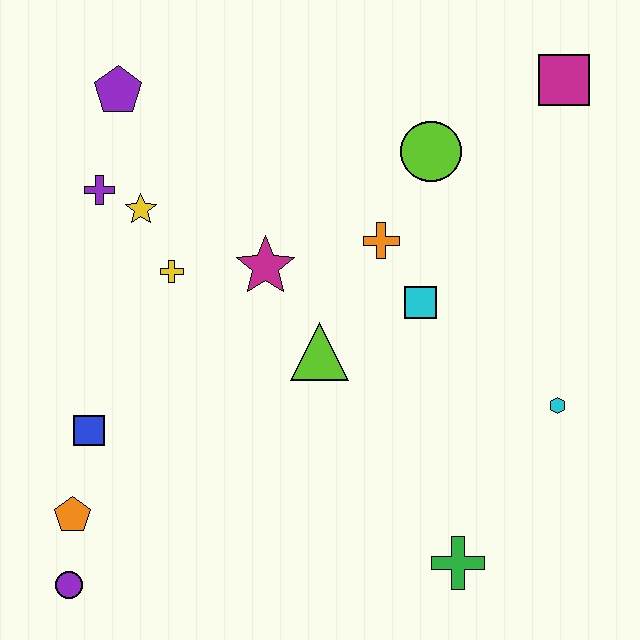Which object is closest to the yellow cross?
The yellow star is closest to the yellow cross.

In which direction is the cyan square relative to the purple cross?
The cyan square is to the right of the purple cross.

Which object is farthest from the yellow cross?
The magenta square is farthest from the yellow cross.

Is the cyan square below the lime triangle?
No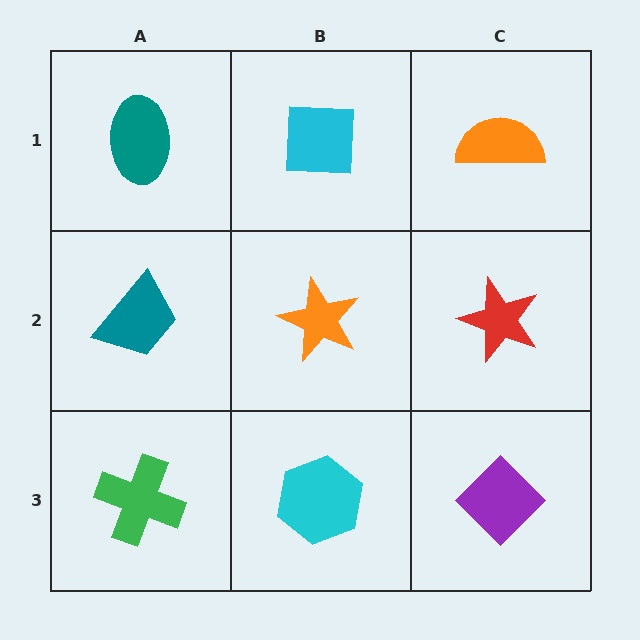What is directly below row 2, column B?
A cyan hexagon.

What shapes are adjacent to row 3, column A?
A teal trapezoid (row 2, column A), a cyan hexagon (row 3, column B).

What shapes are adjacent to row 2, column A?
A teal ellipse (row 1, column A), a green cross (row 3, column A), an orange star (row 2, column B).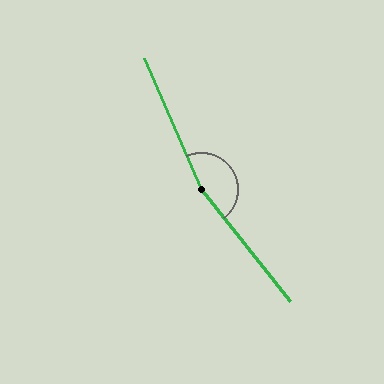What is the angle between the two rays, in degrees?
Approximately 165 degrees.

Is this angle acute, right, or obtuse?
It is obtuse.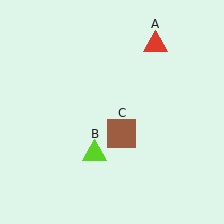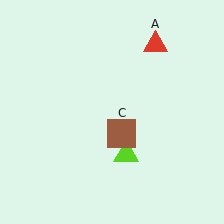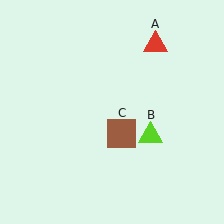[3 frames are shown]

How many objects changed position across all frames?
1 object changed position: lime triangle (object B).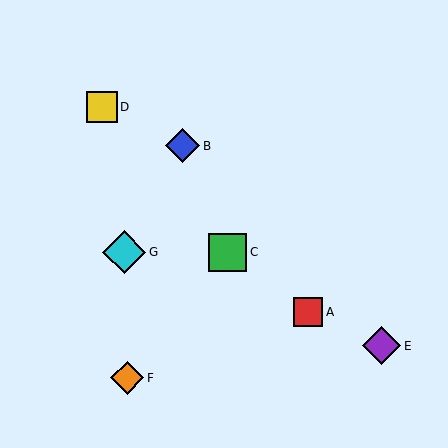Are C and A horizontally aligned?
No, C is at y≈252 and A is at y≈312.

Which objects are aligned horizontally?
Objects C, G are aligned horizontally.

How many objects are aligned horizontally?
2 objects (C, G) are aligned horizontally.